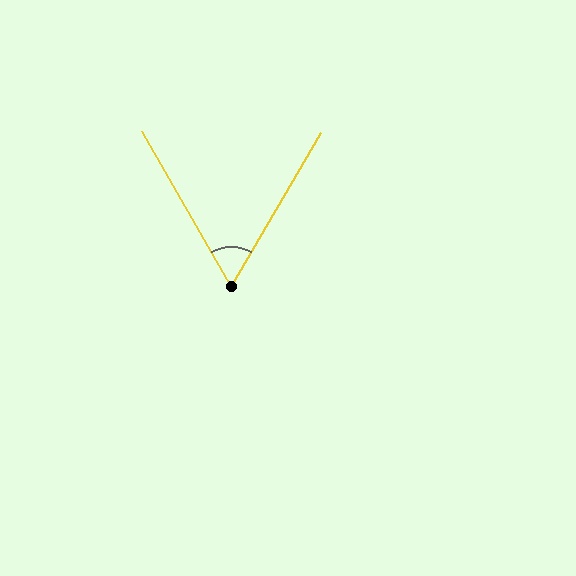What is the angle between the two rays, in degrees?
Approximately 60 degrees.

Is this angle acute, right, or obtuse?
It is acute.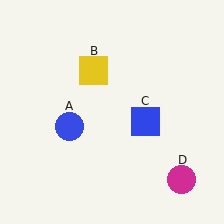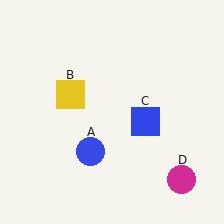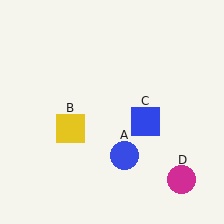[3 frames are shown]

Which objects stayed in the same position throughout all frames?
Blue square (object C) and magenta circle (object D) remained stationary.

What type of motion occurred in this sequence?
The blue circle (object A), yellow square (object B) rotated counterclockwise around the center of the scene.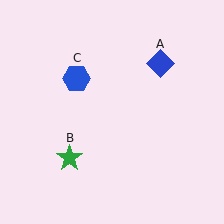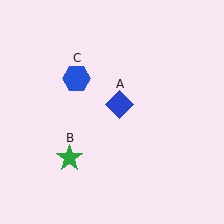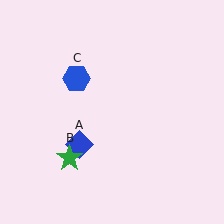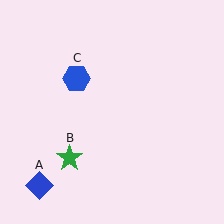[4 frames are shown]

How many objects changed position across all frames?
1 object changed position: blue diamond (object A).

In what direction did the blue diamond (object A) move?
The blue diamond (object A) moved down and to the left.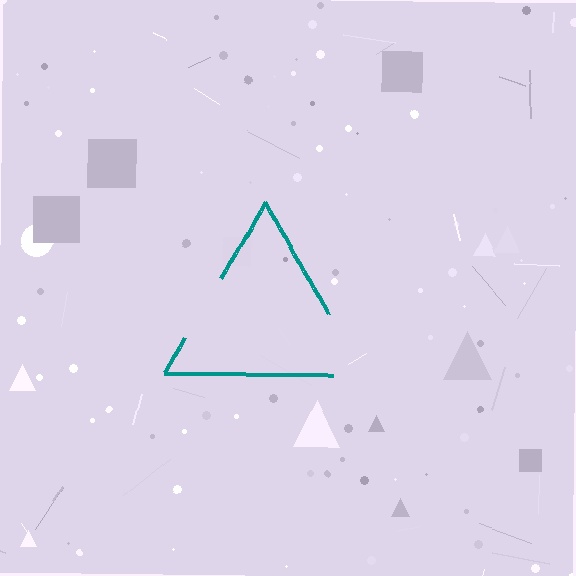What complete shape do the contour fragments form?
The contour fragments form a triangle.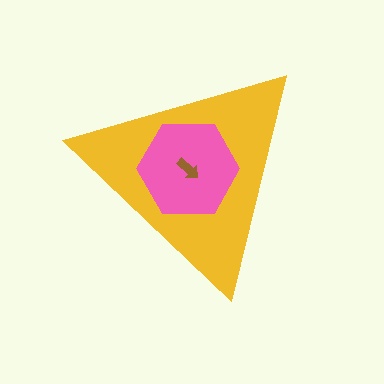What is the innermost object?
The brown arrow.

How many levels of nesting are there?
3.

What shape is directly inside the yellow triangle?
The pink hexagon.